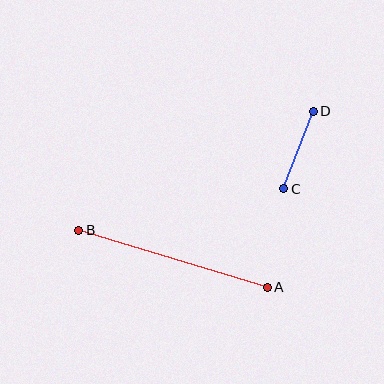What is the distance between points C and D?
The distance is approximately 83 pixels.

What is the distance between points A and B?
The distance is approximately 196 pixels.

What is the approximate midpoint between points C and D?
The midpoint is at approximately (299, 150) pixels.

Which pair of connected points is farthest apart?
Points A and B are farthest apart.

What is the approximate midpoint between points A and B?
The midpoint is at approximately (173, 259) pixels.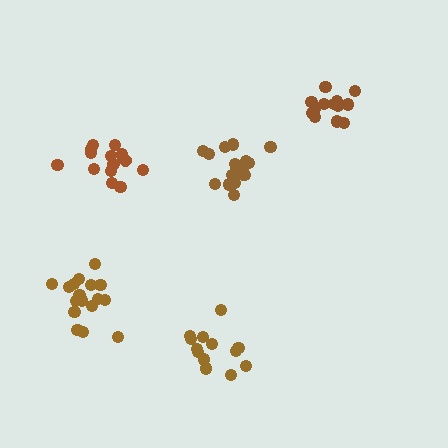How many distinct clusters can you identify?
There are 5 distinct clusters.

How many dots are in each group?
Group 1: 17 dots, Group 2: 13 dots, Group 3: 13 dots, Group 4: 17 dots, Group 5: 15 dots (75 total).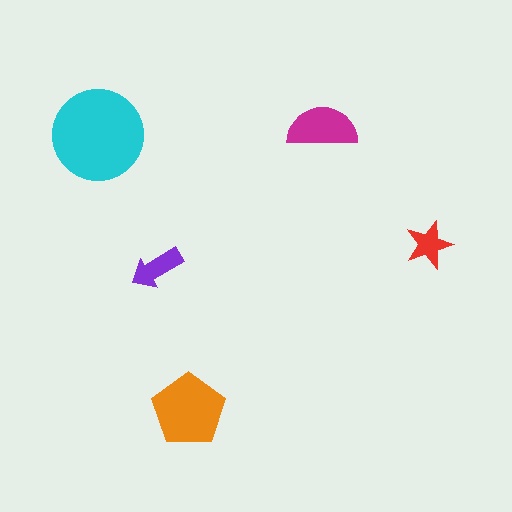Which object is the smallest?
The red star.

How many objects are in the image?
There are 5 objects in the image.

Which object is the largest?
The cyan circle.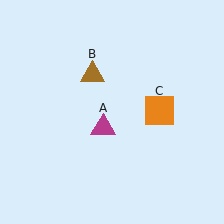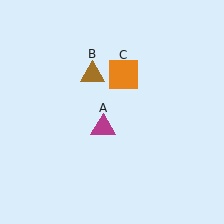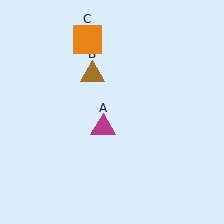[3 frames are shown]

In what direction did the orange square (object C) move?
The orange square (object C) moved up and to the left.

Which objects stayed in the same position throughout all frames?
Magenta triangle (object A) and brown triangle (object B) remained stationary.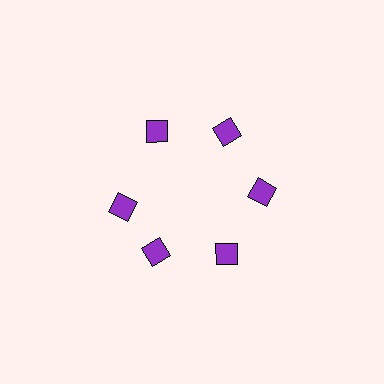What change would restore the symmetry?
The symmetry would be restored by rotating it back into even spacing with its neighbors so that all 6 squares sit at equal angles and equal distance from the center.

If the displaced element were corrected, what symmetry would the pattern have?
It would have 6-fold rotational symmetry — the pattern would map onto itself every 60 degrees.